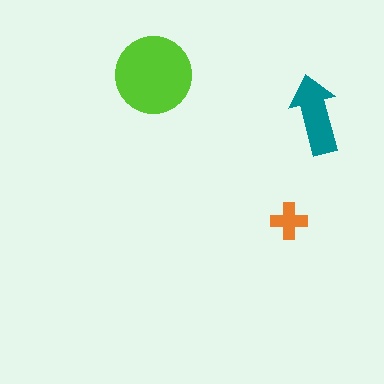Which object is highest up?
The lime circle is topmost.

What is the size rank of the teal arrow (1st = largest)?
2nd.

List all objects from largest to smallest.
The lime circle, the teal arrow, the orange cross.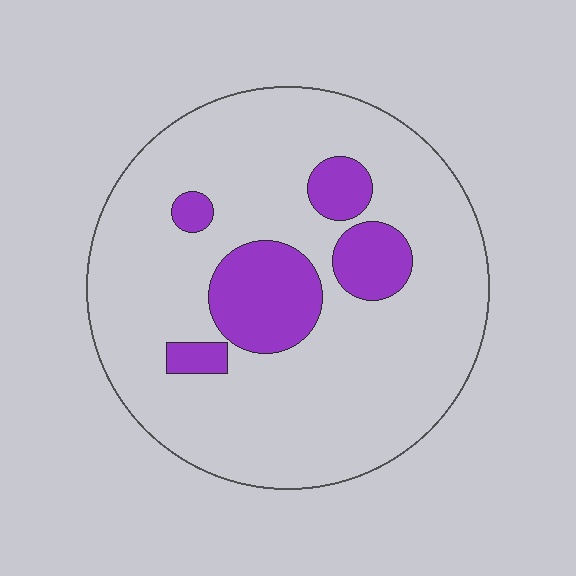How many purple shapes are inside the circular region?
5.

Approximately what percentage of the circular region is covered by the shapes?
Approximately 15%.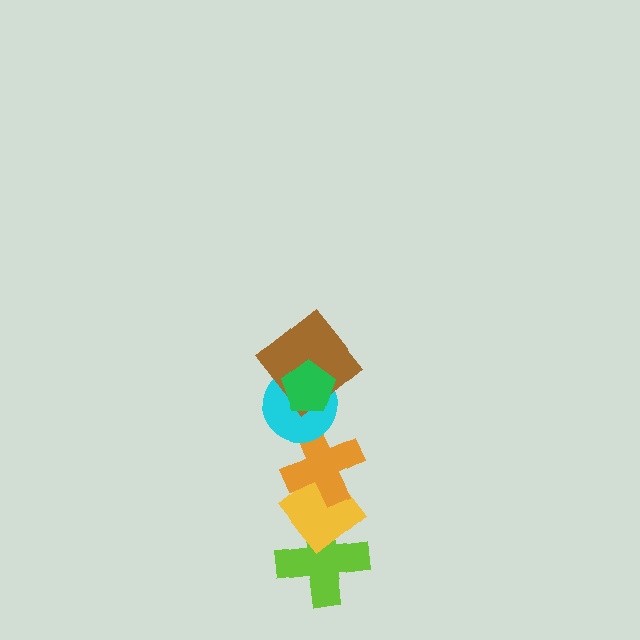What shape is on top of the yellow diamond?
The orange cross is on top of the yellow diamond.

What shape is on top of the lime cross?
The yellow diamond is on top of the lime cross.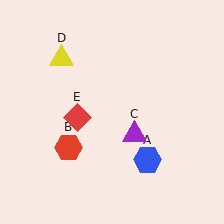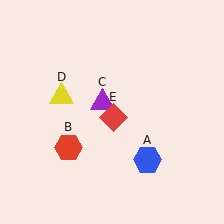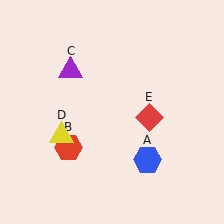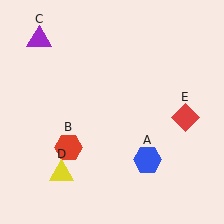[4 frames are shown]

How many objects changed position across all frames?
3 objects changed position: purple triangle (object C), yellow triangle (object D), red diamond (object E).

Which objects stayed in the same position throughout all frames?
Blue hexagon (object A) and red hexagon (object B) remained stationary.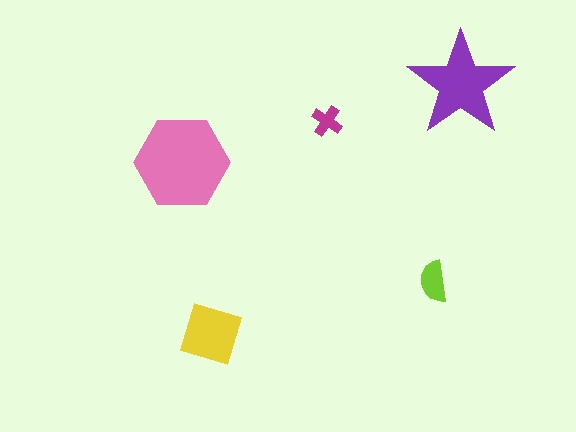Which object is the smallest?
The magenta cross.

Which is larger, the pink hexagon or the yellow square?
The pink hexagon.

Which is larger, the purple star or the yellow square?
The purple star.